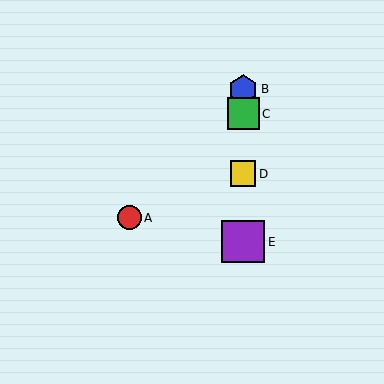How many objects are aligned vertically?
4 objects (B, C, D, E) are aligned vertically.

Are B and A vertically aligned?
No, B is at x≈243 and A is at x≈129.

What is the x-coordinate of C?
Object C is at x≈243.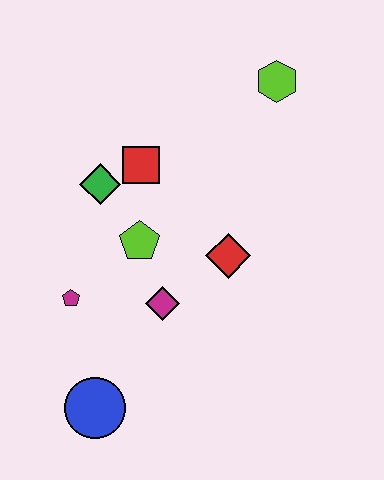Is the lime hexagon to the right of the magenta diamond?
Yes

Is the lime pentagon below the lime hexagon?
Yes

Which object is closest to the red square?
The green diamond is closest to the red square.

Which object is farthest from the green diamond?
The blue circle is farthest from the green diamond.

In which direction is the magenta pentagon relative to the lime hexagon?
The magenta pentagon is below the lime hexagon.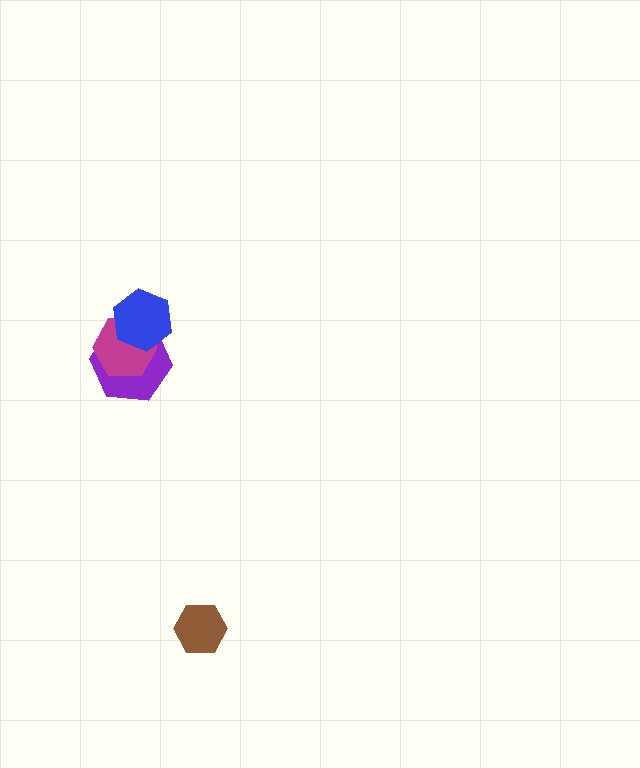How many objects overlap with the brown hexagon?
0 objects overlap with the brown hexagon.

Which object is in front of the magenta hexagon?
The blue hexagon is in front of the magenta hexagon.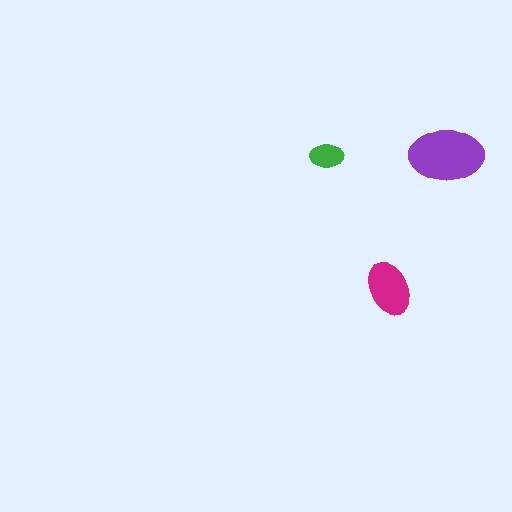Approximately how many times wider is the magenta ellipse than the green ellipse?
About 1.5 times wider.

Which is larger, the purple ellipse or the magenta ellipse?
The purple one.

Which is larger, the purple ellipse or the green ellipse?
The purple one.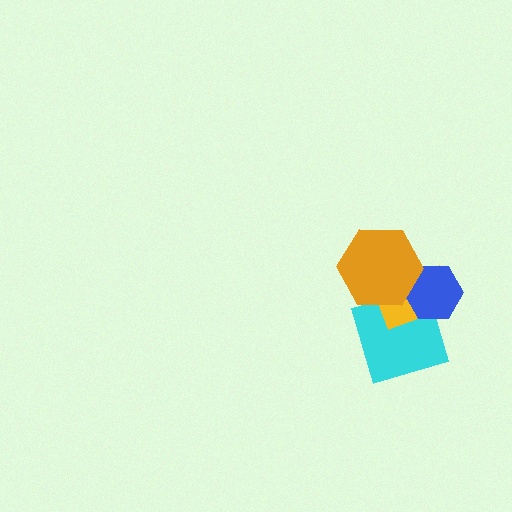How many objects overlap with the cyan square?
3 objects overlap with the cyan square.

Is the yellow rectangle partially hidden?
Yes, it is partially covered by another shape.